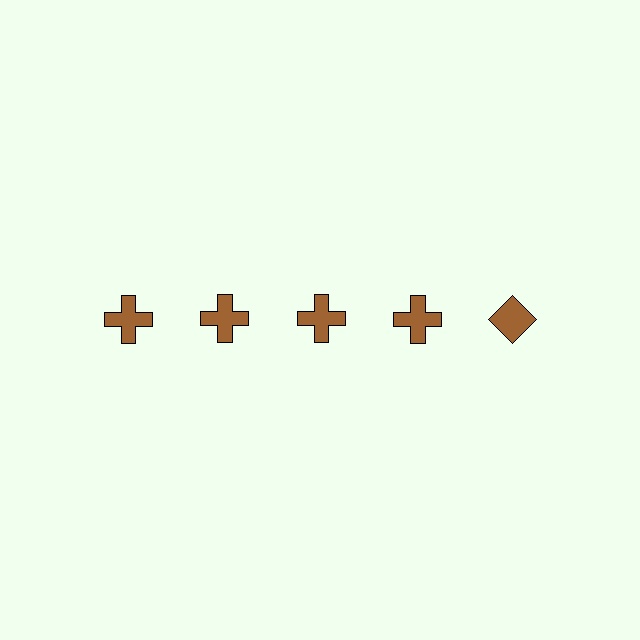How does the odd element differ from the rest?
It has a different shape: diamond instead of cross.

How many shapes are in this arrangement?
There are 5 shapes arranged in a grid pattern.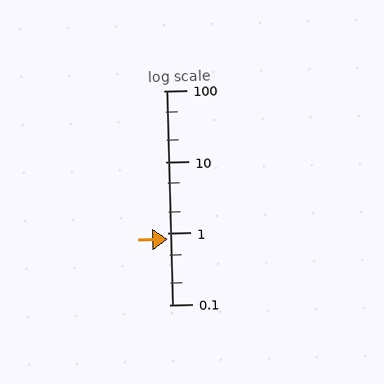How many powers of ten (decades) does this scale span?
The scale spans 3 decades, from 0.1 to 100.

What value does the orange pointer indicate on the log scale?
The pointer indicates approximately 0.84.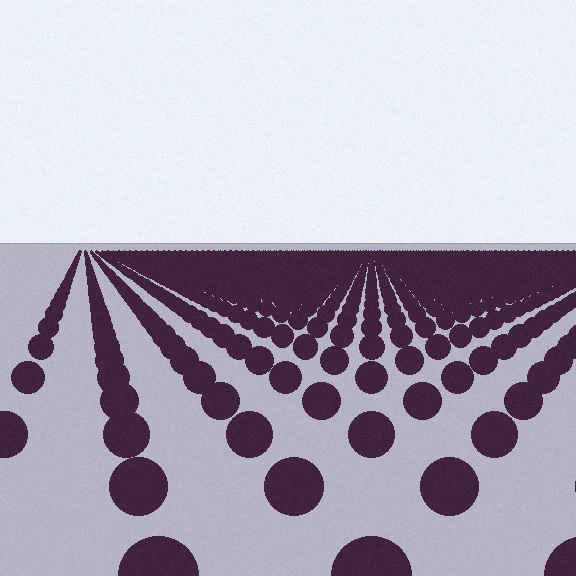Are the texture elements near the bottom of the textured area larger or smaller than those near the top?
Larger. Near the bottom, elements are closer to the viewer and appear at a bigger on-screen size.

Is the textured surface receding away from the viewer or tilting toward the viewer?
The surface is receding away from the viewer. Texture elements get smaller and denser toward the top.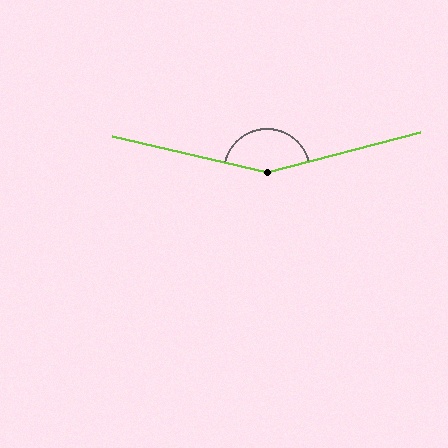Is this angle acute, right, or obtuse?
It is obtuse.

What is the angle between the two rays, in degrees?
Approximately 153 degrees.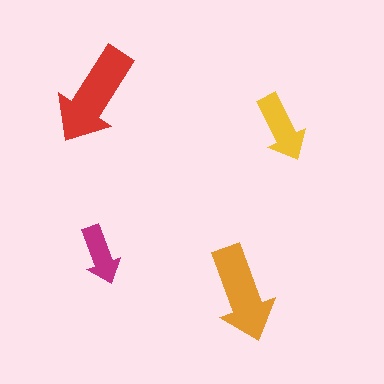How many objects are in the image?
There are 4 objects in the image.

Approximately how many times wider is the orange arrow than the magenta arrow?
About 1.5 times wider.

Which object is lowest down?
The orange arrow is bottommost.